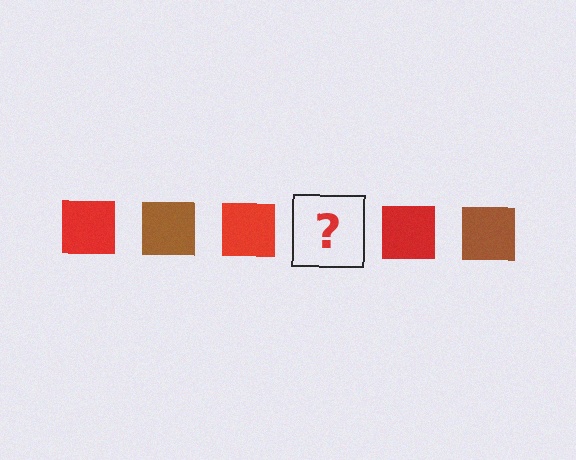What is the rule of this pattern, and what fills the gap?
The rule is that the pattern cycles through red, brown squares. The gap should be filled with a brown square.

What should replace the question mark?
The question mark should be replaced with a brown square.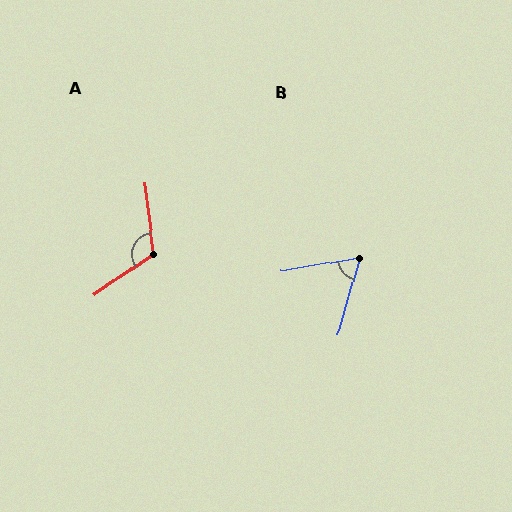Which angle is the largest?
A, at approximately 118 degrees.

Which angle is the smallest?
B, at approximately 65 degrees.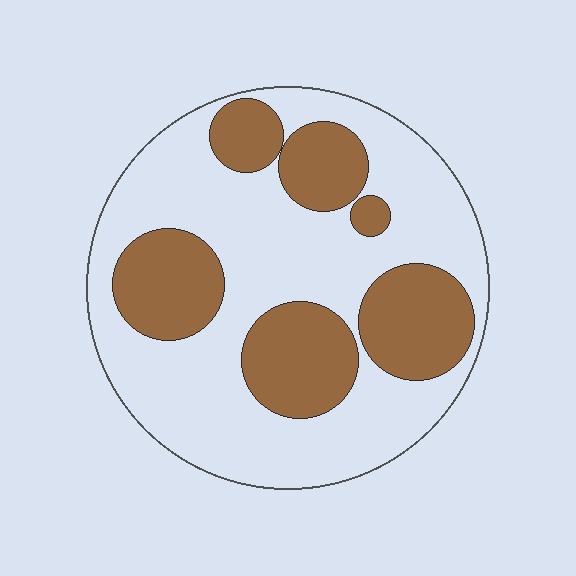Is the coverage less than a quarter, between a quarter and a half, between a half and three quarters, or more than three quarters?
Between a quarter and a half.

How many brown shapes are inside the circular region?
6.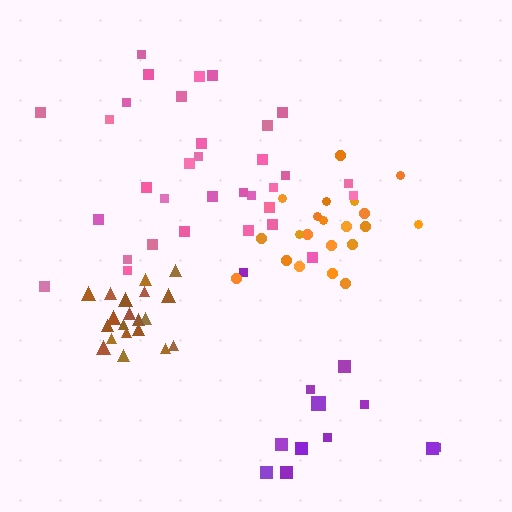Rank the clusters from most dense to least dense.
brown, orange, pink, purple.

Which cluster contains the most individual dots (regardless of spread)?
Pink (33).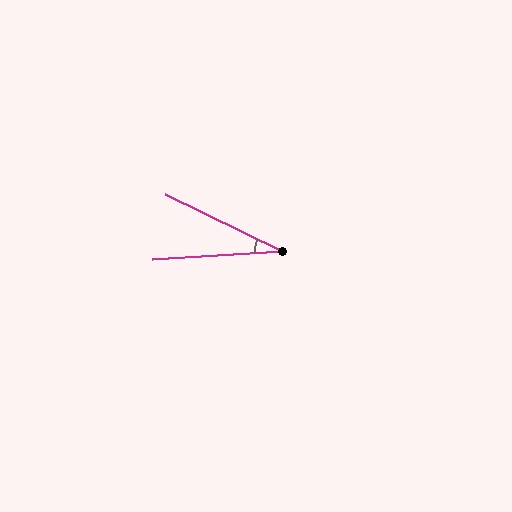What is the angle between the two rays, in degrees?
Approximately 30 degrees.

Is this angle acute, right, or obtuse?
It is acute.